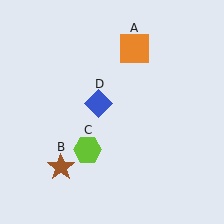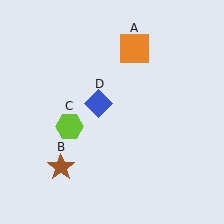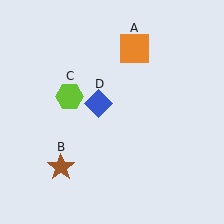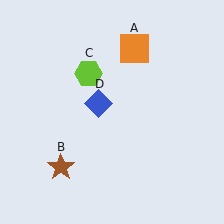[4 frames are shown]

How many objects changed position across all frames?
1 object changed position: lime hexagon (object C).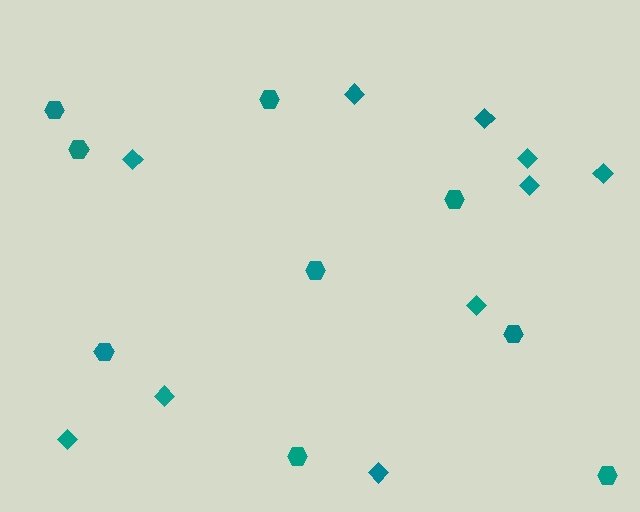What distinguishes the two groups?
There are 2 groups: one group of hexagons (9) and one group of diamonds (10).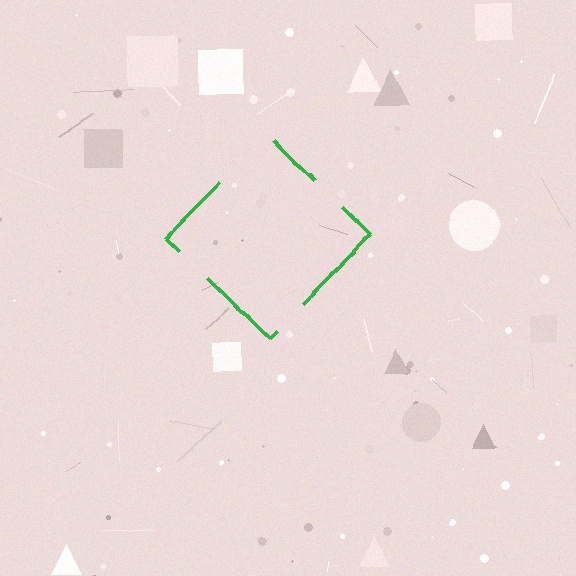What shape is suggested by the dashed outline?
The dashed outline suggests a diamond.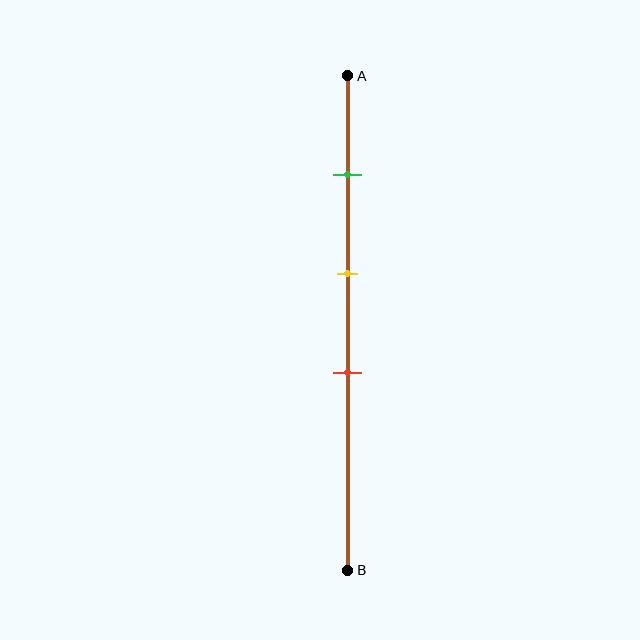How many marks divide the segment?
There are 3 marks dividing the segment.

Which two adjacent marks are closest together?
The yellow and red marks are the closest adjacent pair.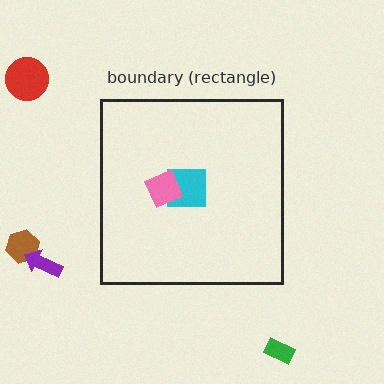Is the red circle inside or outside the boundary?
Outside.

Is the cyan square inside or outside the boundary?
Inside.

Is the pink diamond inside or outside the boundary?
Inside.